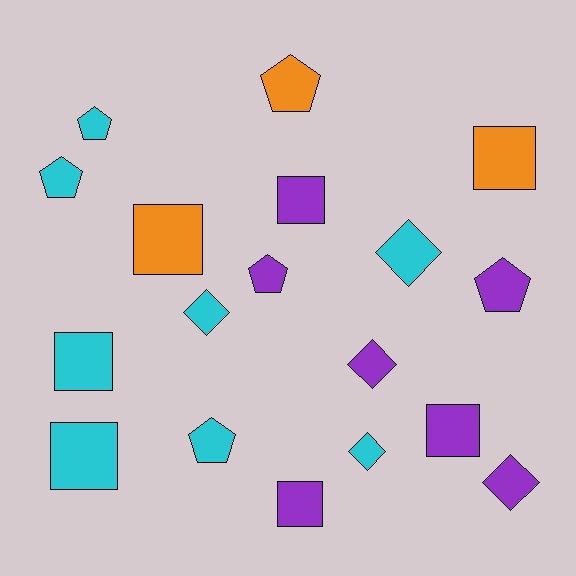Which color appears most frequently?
Cyan, with 8 objects.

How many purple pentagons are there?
There are 2 purple pentagons.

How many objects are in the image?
There are 18 objects.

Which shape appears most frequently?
Square, with 7 objects.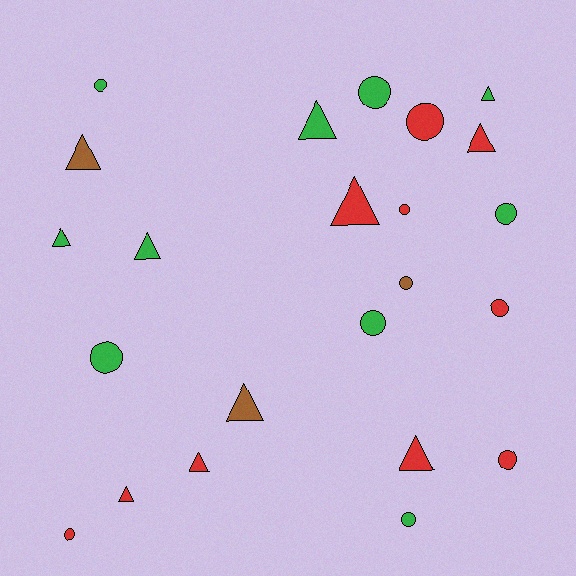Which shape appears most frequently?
Circle, with 12 objects.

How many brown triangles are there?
There are 2 brown triangles.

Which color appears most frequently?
Red, with 10 objects.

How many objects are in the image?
There are 23 objects.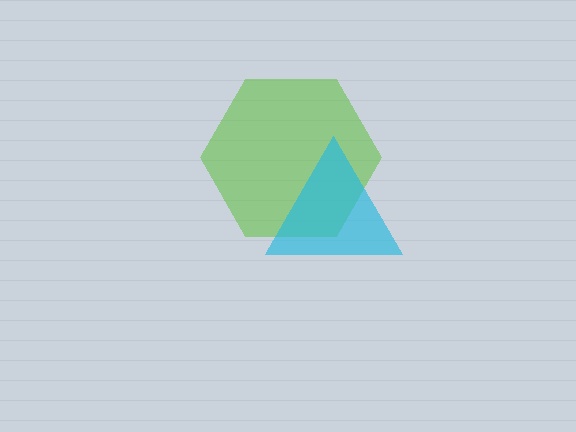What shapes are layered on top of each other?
The layered shapes are: a lime hexagon, a cyan triangle.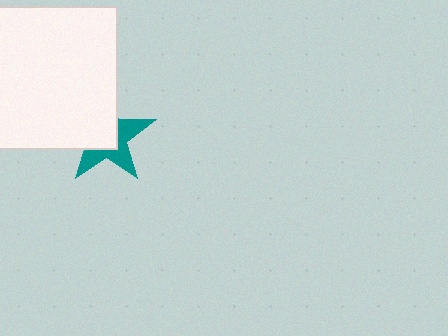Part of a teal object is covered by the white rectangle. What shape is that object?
It is a star.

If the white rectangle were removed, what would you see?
You would see the complete teal star.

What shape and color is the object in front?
The object in front is a white rectangle.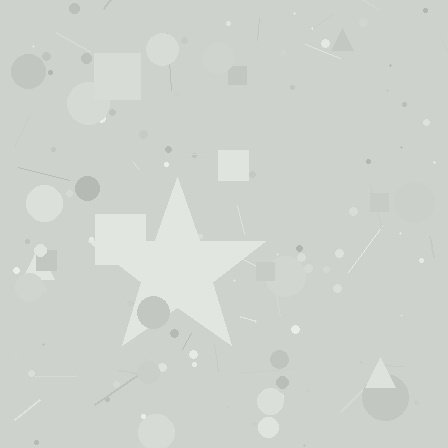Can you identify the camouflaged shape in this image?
The camouflaged shape is a star.